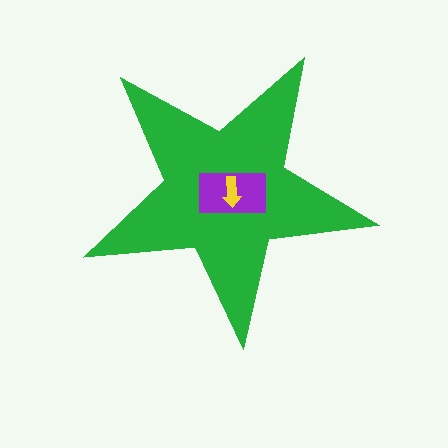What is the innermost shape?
The yellow arrow.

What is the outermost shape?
The green star.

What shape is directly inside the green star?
The purple rectangle.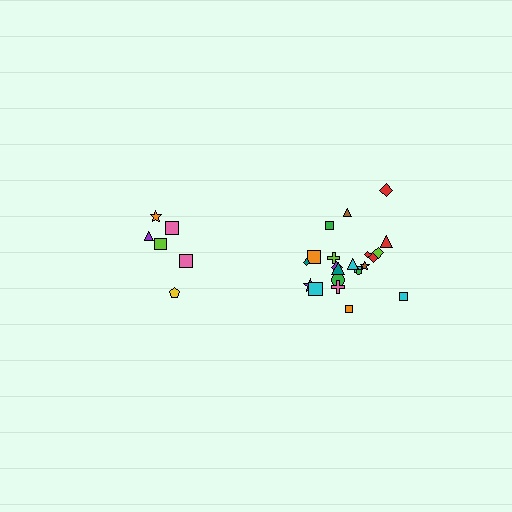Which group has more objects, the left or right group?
The right group.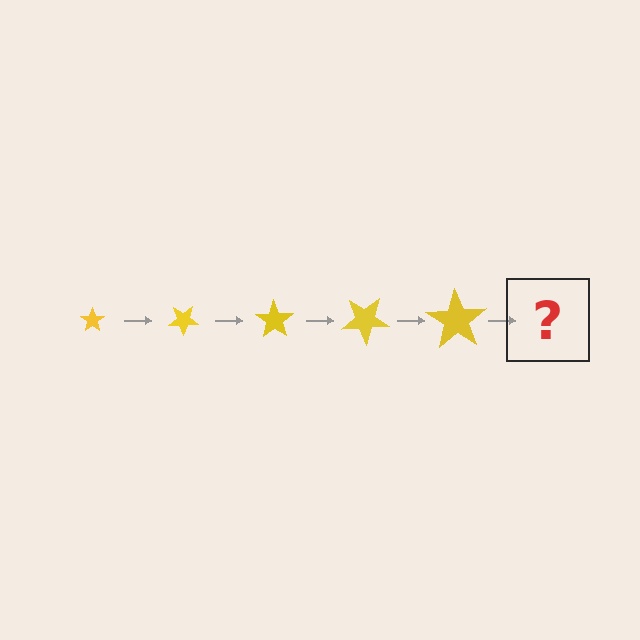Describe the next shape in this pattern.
It should be a star, larger than the previous one and rotated 175 degrees from the start.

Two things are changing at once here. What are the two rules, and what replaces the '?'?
The two rules are that the star grows larger each step and it rotates 35 degrees each step. The '?' should be a star, larger than the previous one and rotated 175 degrees from the start.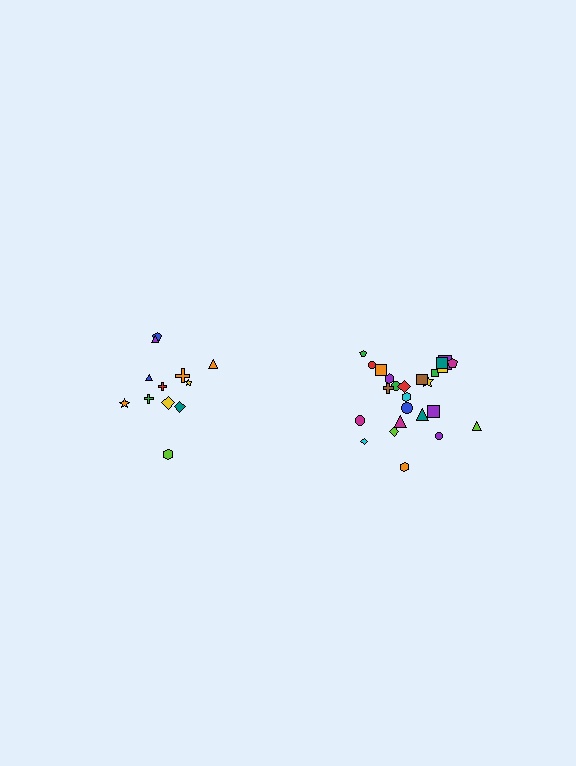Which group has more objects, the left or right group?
The right group.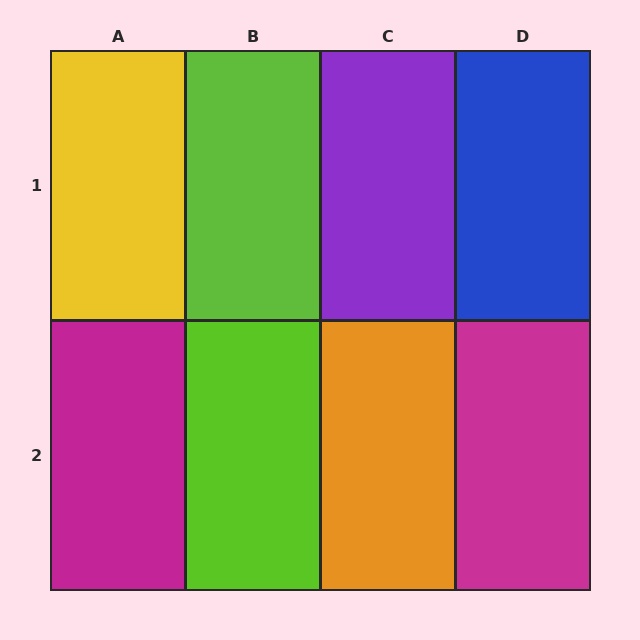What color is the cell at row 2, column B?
Lime.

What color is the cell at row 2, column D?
Magenta.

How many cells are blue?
1 cell is blue.